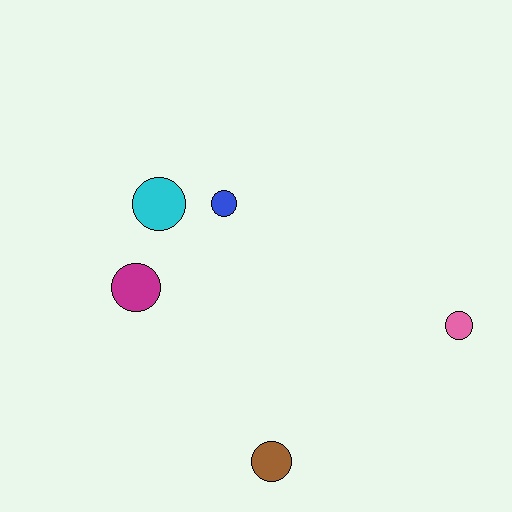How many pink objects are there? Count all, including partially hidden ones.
There is 1 pink object.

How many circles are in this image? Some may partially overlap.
There are 5 circles.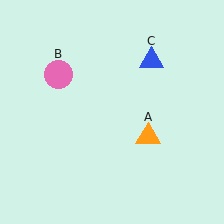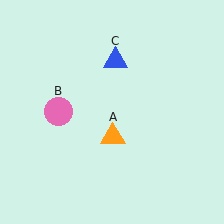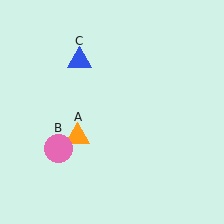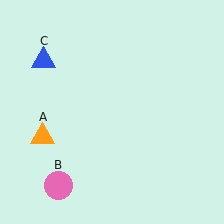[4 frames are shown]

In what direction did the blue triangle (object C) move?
The blue triangle (object C) moved left.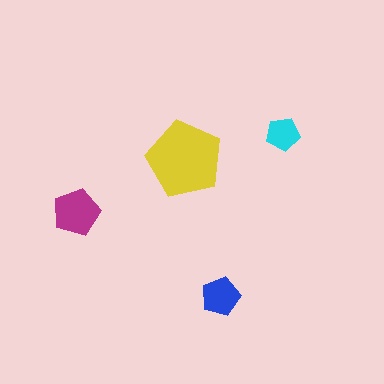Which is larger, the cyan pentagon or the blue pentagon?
The blue one.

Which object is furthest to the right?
The cyan pentagon is rightmost.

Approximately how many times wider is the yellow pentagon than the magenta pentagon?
About 1.5 times wider.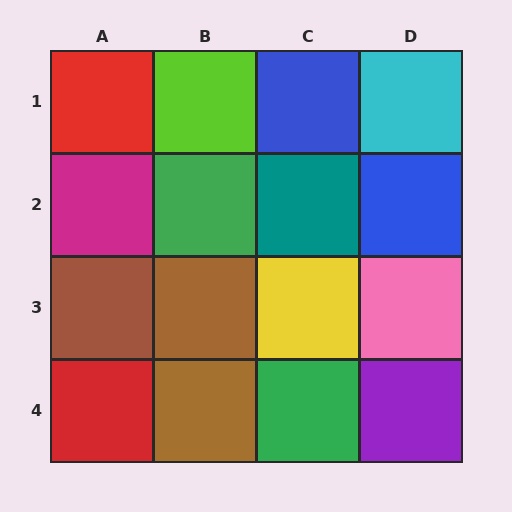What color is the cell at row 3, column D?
Pink.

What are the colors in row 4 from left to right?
Red, brown, green, purple.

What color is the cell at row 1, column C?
Blue.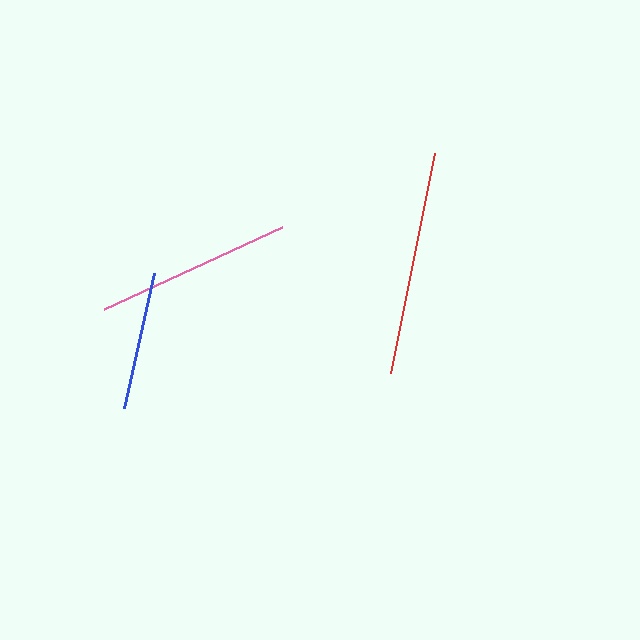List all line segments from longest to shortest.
From longest to shortest: red, pink, blue.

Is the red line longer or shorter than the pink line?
The red line is longer than the pink line.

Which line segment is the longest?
The red line is the longest at approximately 224 pixels.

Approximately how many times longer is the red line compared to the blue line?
The red line is approximately 1.6 times the length of the blue line.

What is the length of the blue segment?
The blue segment is approximately 138 pixels long.